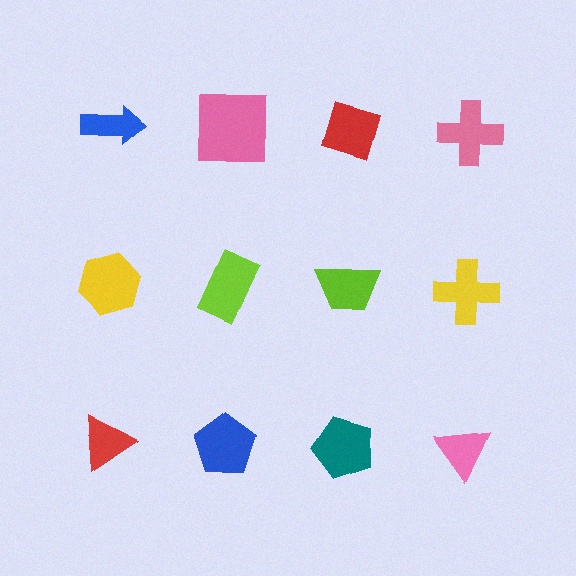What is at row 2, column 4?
A yellow cross.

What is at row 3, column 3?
A teal pentagon.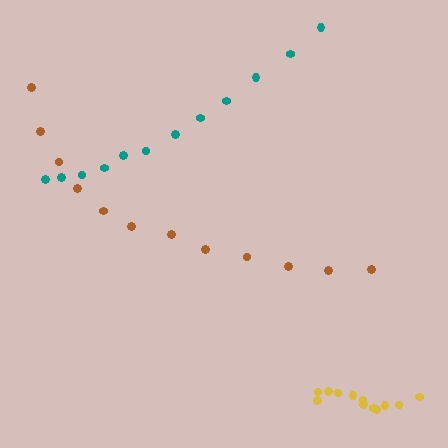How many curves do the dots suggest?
There are 3 distinct paths.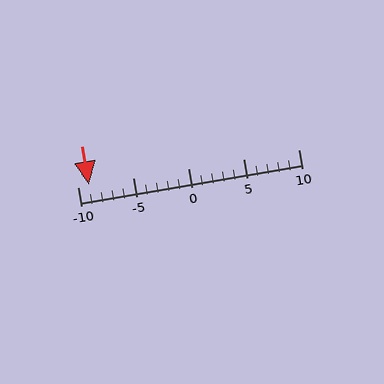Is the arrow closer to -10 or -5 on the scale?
The arrow is closer to -10.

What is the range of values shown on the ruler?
The ruler shows values from -10 to 10.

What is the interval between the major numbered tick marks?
The major tick marks are spaced 5 units apart.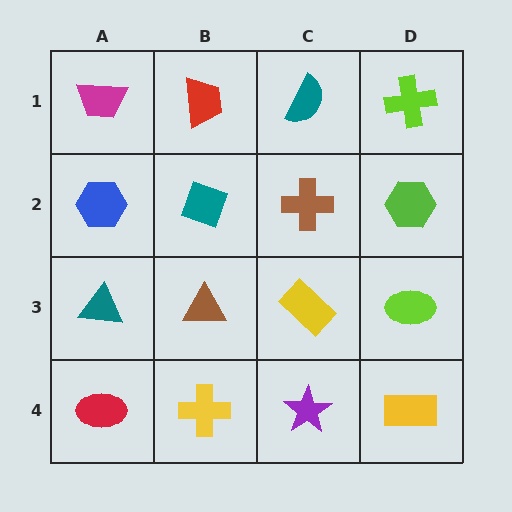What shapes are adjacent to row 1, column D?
A lime hexagon (row 2, column D), a teal semicircle (row 1, column C).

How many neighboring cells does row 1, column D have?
2.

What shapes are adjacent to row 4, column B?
A brown triangle (row 3, column B), a red ellipse (row 4, column A), a purple star (row 4, column C).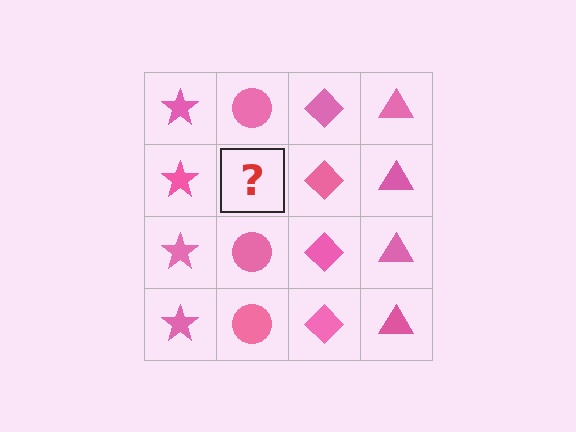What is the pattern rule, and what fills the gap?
The rule is that each column has a consistent shape. The gap should be filled with a pink circle.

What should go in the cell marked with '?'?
The missing cell should contain a pink circle.